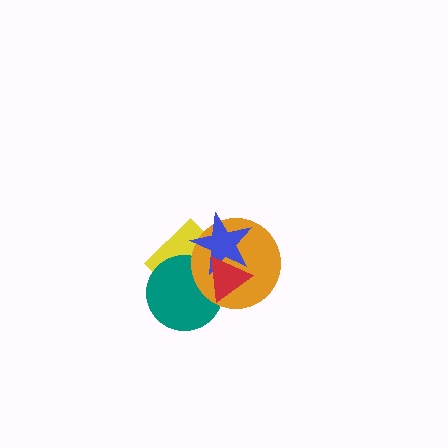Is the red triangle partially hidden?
No, no other shape covers it.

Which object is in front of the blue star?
The red triangle is in front of the blue star.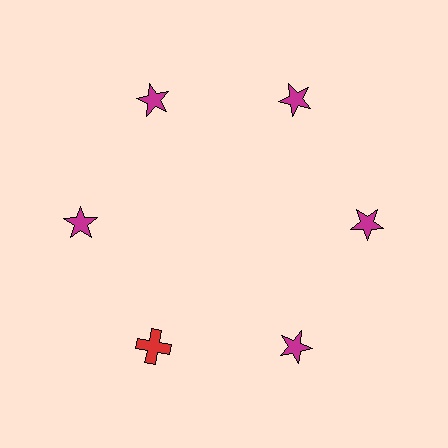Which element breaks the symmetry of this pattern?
The red cross at roughly the 7 o'clock position breaks the symmetry. All other shapes are magenta stars.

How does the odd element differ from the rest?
It differs in both color (red instead of magenta) and shape (cross instead of star).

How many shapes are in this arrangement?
There are 6 shapes arranged in a ring pattern.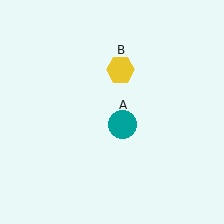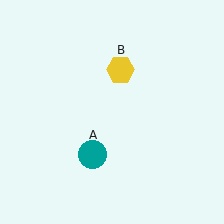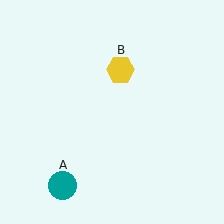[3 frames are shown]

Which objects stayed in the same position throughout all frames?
Yellow hexagon (object B) remained stationary.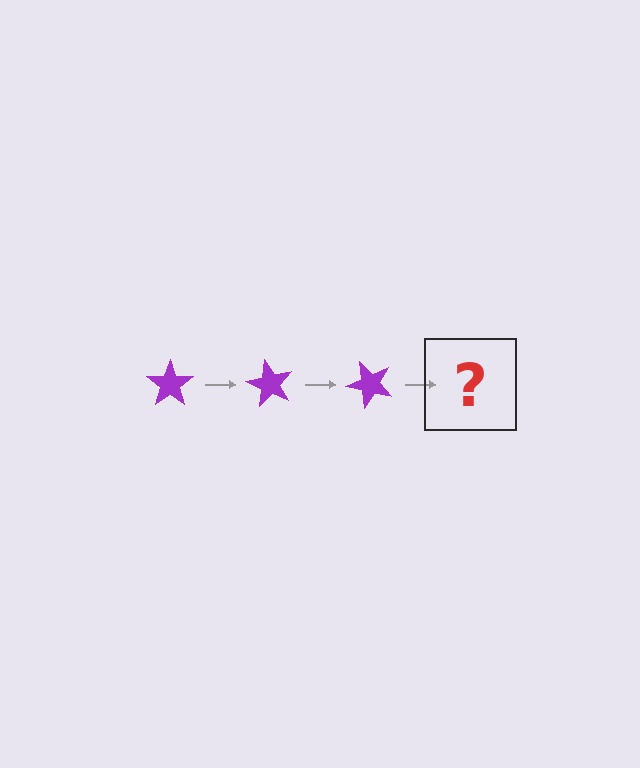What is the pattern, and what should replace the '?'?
The pattern is that the star rotates 60 degrees each step. The '?' should be a purple star rotated 180 degrees.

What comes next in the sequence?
The next element should be a purple star rotated 180 degrees.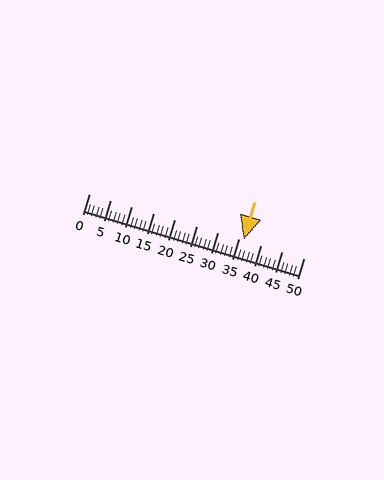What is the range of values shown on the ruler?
The ruler shows values from 0 to 50.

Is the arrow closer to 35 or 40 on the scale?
The arrow is closer to 35.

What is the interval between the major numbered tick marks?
The major tick marks are spaced 5 units apart.